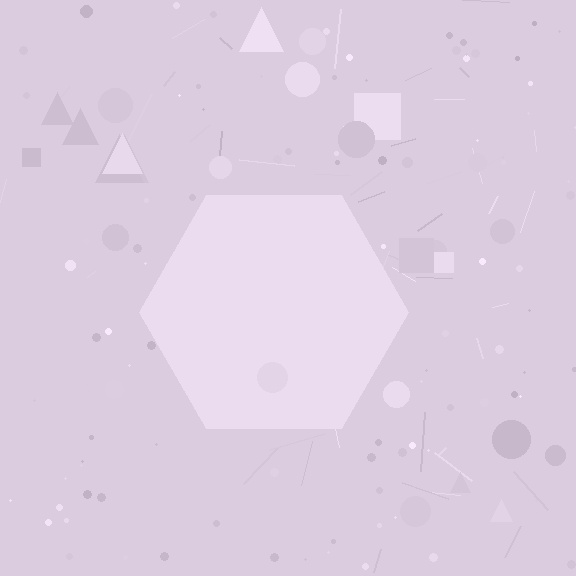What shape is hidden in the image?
A hexagon is hidden in the image.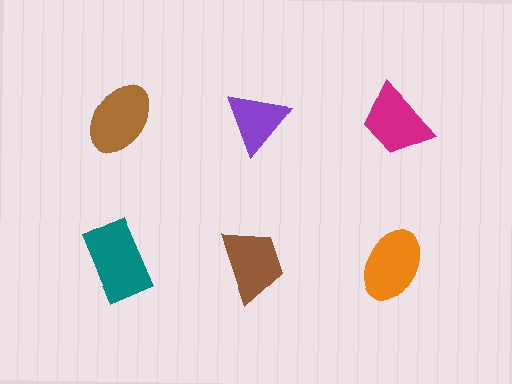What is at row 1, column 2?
A purple triangle.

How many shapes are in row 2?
3 shapes.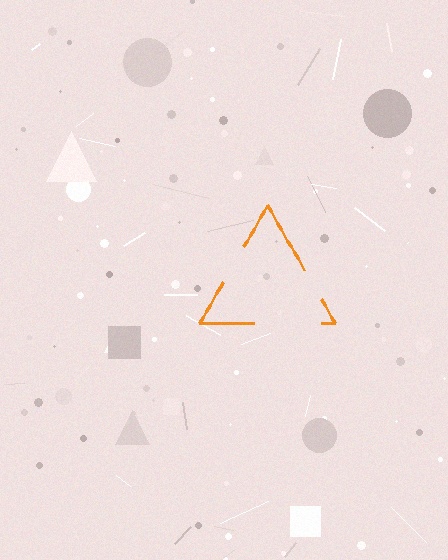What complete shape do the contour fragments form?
The contour fragments form a triangle.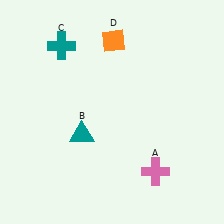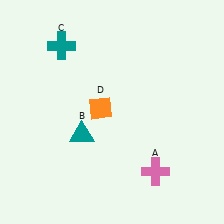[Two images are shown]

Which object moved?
The orange diamond (D) moved down.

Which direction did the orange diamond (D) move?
The orange diamond (D) moved down.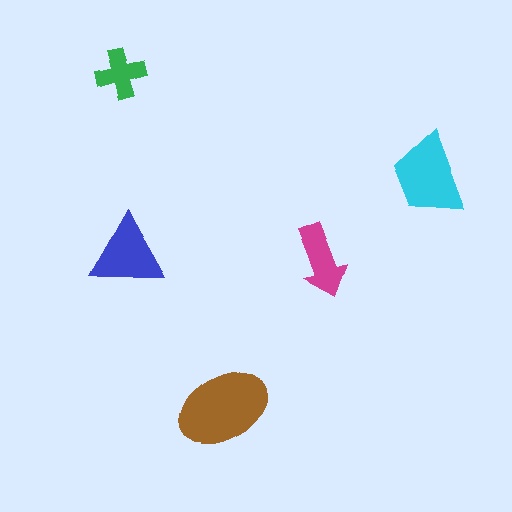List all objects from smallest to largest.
The green cross, the magenta arrow, the blue triangle, the cyan trapezoid, the brown ellipse.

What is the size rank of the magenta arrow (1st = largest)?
4th.